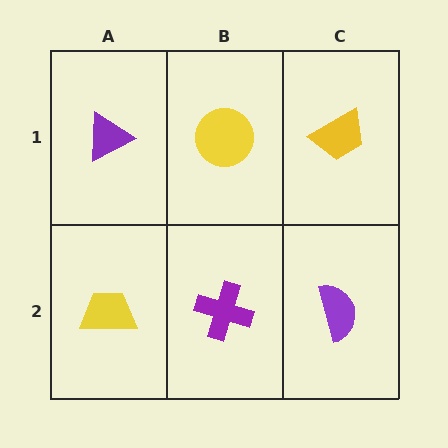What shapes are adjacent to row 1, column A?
A yellow trapezoid (row 2, column A), a yellow circle (row 1, column B).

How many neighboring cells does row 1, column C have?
2.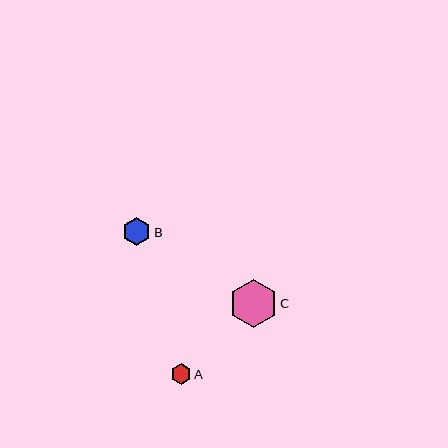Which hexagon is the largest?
Hexagon C is the largest with a size of approximately 48 pixels.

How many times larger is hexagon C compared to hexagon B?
Hexagon C is approximately 1.7 times the size of hexagon B.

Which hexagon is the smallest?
Hexagon A is the smallest with a size of approximately 21 pixels.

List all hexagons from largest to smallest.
From largest to smallest: C, B, A.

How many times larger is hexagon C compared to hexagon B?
Hexagon C is approximately 1.7 times the size of hexagon B.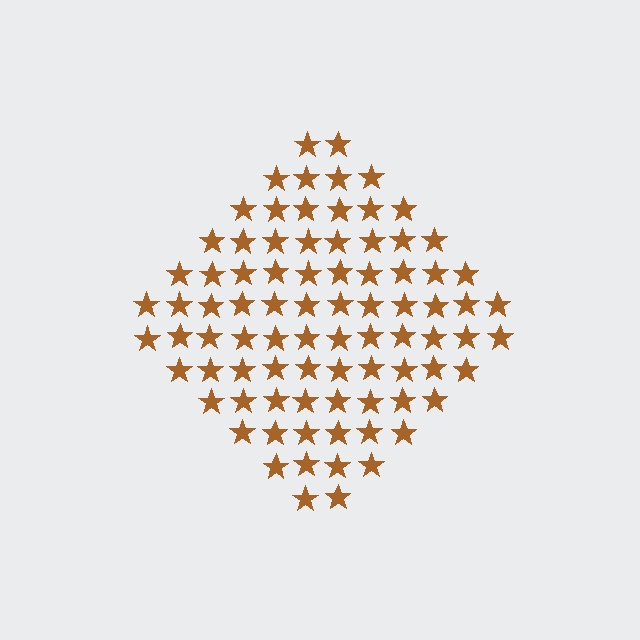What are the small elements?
The small elements are stars.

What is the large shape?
The large shape is a diamond.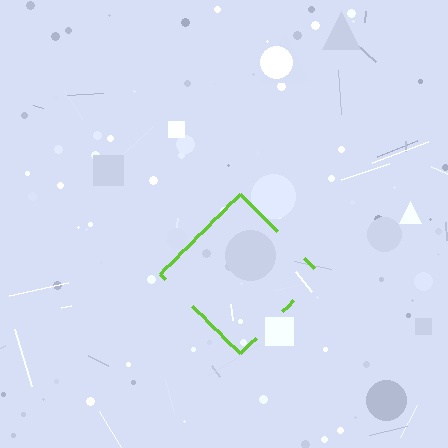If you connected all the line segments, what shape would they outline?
They would outline a diamond.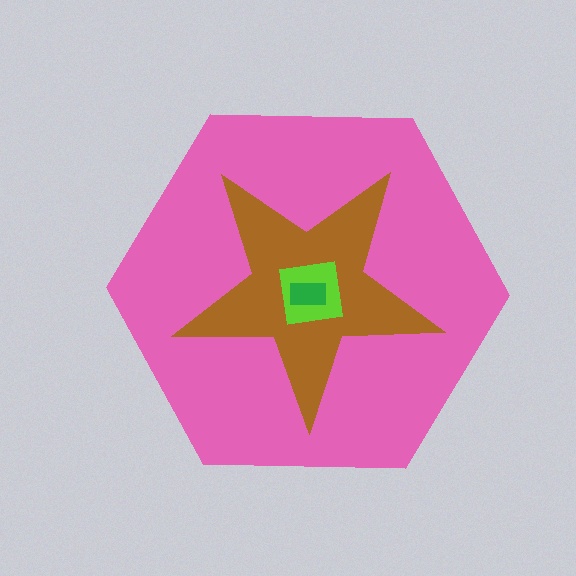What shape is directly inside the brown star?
The lime square.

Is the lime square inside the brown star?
Yes.